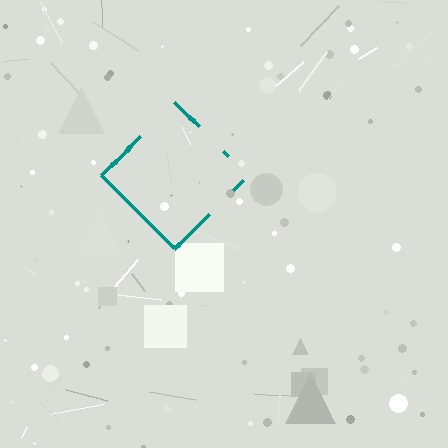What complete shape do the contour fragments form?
The contour fragments form a diamond.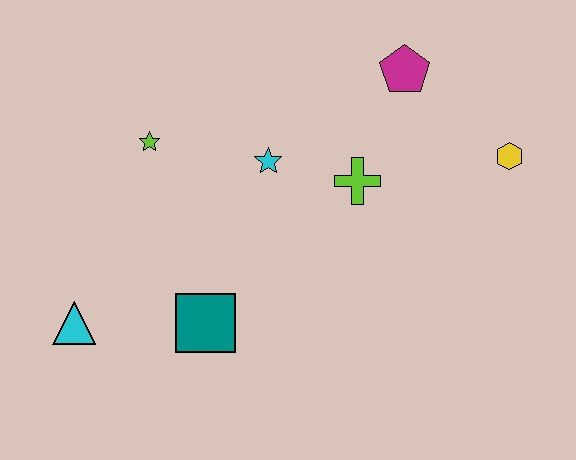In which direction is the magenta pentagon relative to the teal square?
The magenta pentagon is above the teal square.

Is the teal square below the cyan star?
Yes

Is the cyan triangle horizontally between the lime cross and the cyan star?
No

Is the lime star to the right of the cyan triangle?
Yes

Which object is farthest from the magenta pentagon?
The cyan triangle is farthest from the magenta pentagon.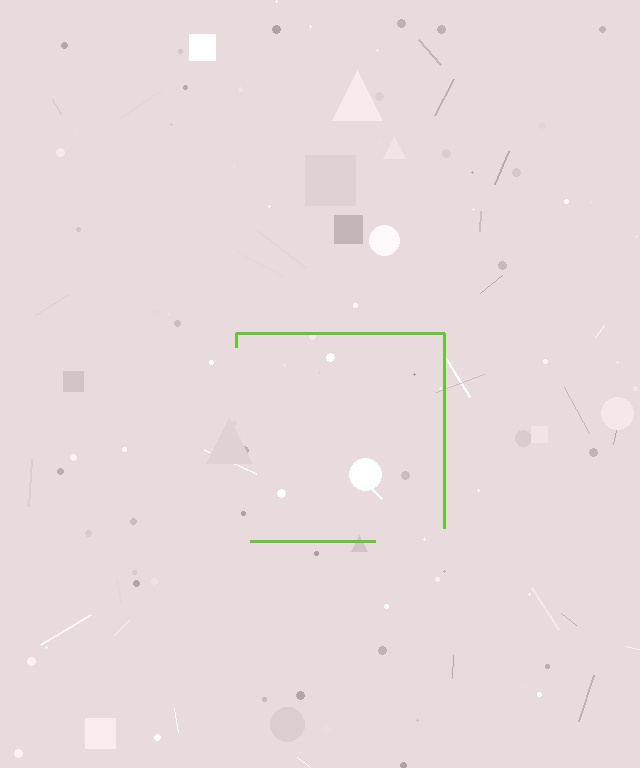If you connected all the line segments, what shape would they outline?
They would outline a square.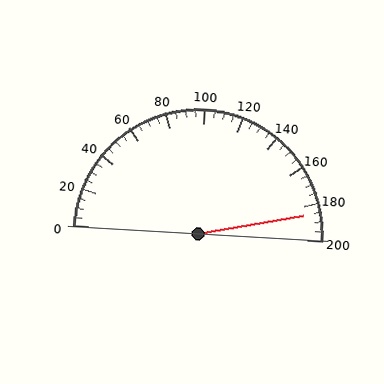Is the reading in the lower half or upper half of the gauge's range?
The reading is in the upper half of the range (0 to 200).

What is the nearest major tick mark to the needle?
The nearest major tick mark is 180.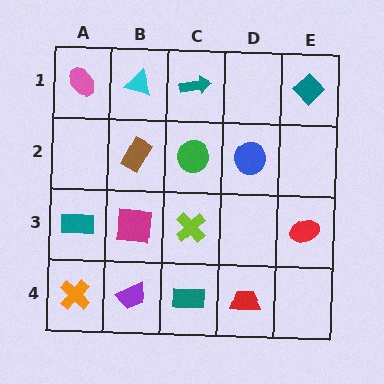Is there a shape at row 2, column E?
No, that cell is empty.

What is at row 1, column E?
A teal diamond.